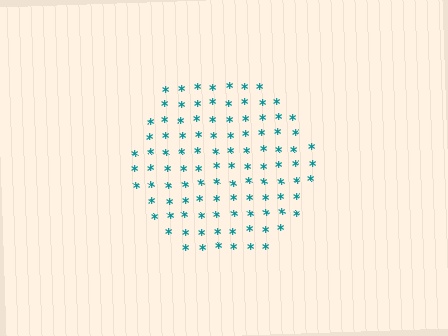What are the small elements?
The small elements are asterisks.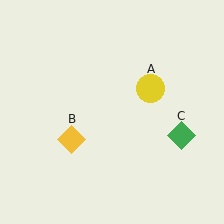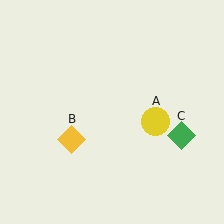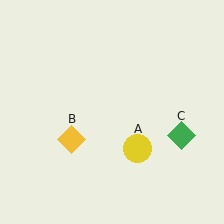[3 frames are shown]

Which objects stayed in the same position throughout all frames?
Yellow diamond (object B) and green diamond (object C) remained stationary.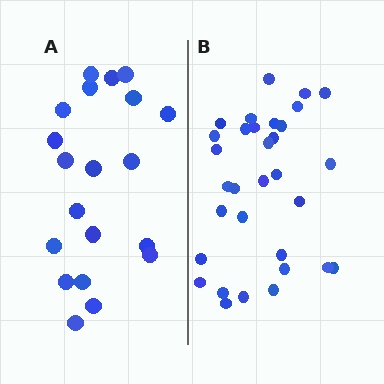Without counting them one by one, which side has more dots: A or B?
Region B (the right region) has more dots.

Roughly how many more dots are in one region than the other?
Region B has roughly 12 or so more dots than region A.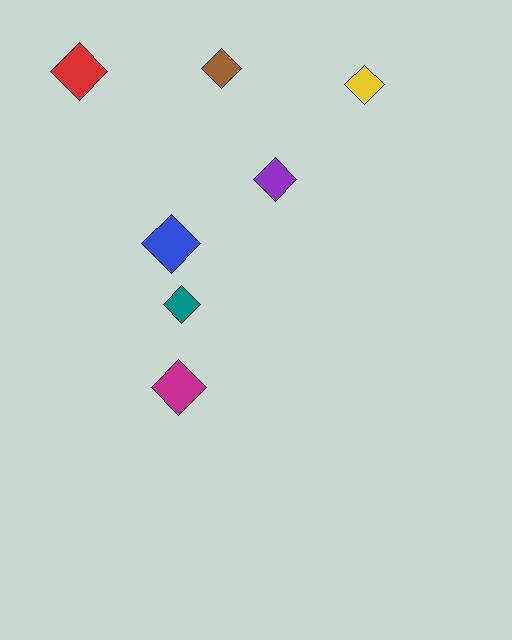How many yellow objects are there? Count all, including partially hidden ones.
There is 1 yellow object.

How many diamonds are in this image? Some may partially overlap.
There are 7 diamonds.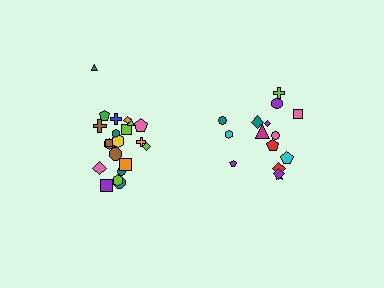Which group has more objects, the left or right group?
The left group.